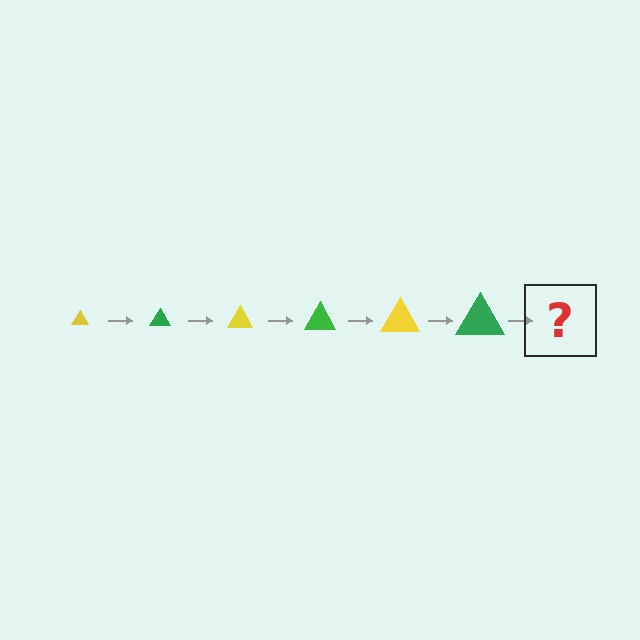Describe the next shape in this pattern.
It should be a yellow triangle, larger than the previous one.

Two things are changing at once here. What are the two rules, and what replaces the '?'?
The two rules are that the triangle grows larger each step and the color cycles through yellow and green. The '?' should be a yellow triangle, larger than the previous one.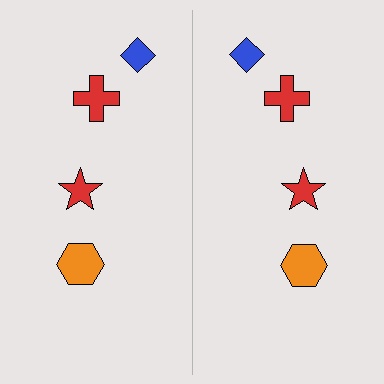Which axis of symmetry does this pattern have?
The pattern has a vertical axis of symmetry running through the center of the image.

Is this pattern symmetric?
Yes, this pattern has bilateral (reflection) symmetry.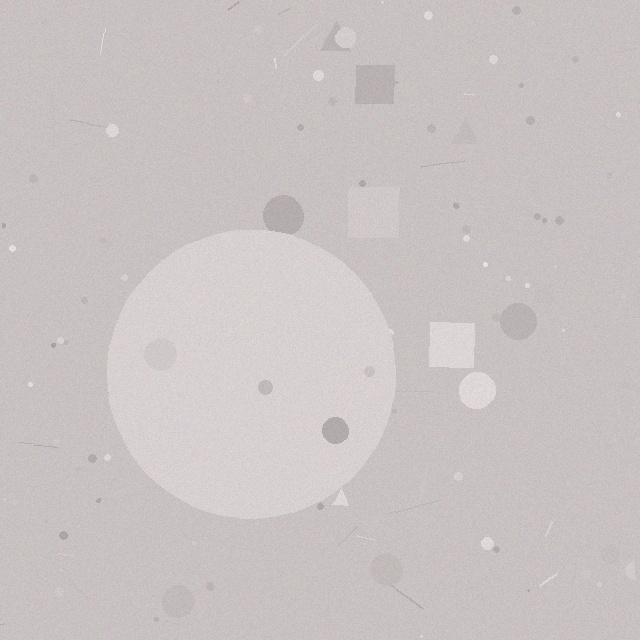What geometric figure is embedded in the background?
A circle is embedded in the background.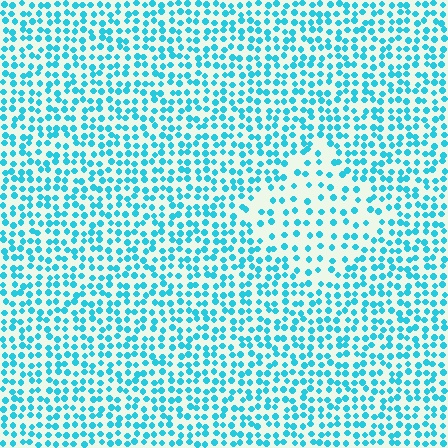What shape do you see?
I see a diamond.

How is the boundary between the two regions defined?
The boundary is defined by a change in element density (approximately 1.9x ratio). All elements are the same color, size, and shape.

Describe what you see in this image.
The image contains small cyan elements arranged at two different densities. A diamond-shaped region is visible where the elements are less densely packed than the surrounding area.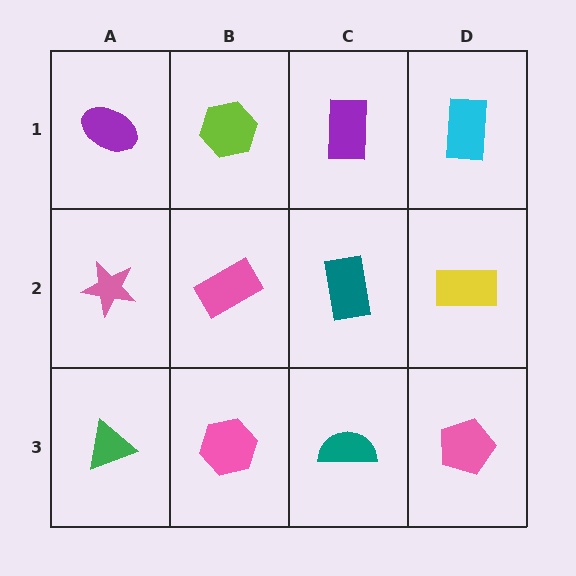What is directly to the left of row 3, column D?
A teal semicircle.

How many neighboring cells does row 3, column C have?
3.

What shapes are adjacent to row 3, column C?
A teal rectangle (row 2, column C), a pink hexagon (row 3, column B), a pink pentagon (row 3, column D).